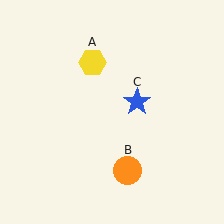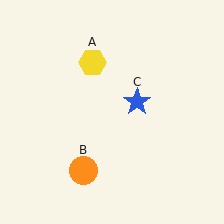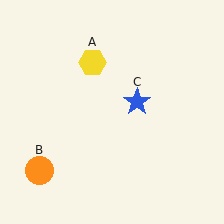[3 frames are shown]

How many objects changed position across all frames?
1 object changed position: orange circle (object B).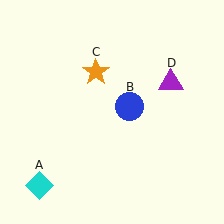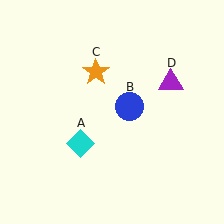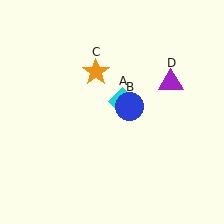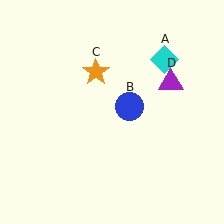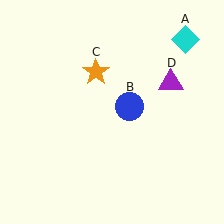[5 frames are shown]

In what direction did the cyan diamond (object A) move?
The cyan diamond (object A) moved up and to the right.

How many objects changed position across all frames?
1 object changed position: cyan diamond (object A).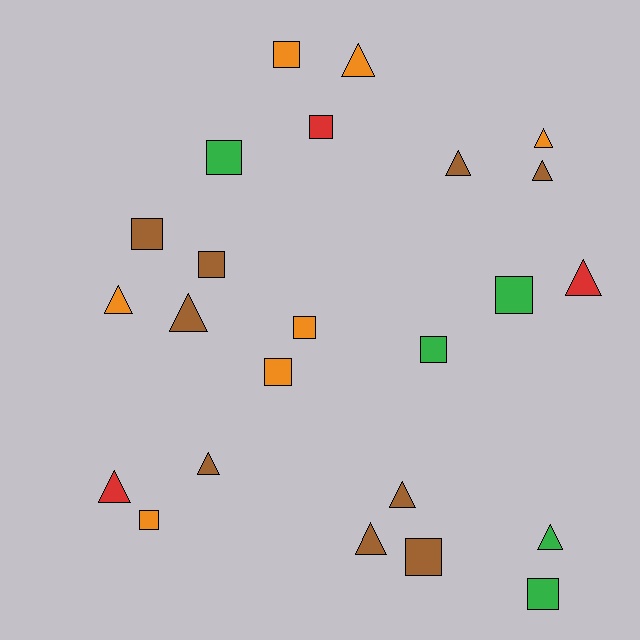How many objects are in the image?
There are 24 objects.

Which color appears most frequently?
Brown, with 9 objects.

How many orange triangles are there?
There are 3 orange triangles.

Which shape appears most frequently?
Triangle, with 12 objects.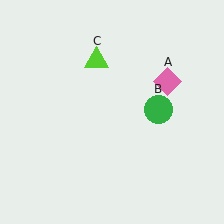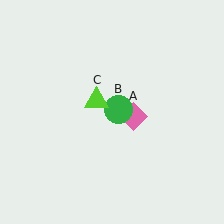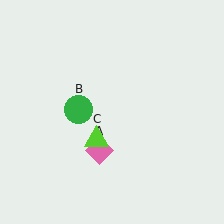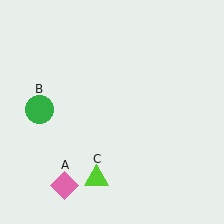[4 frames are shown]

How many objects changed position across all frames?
3 objects changed position: pink diamond (object A), green circle (object B), lime triangle (object C).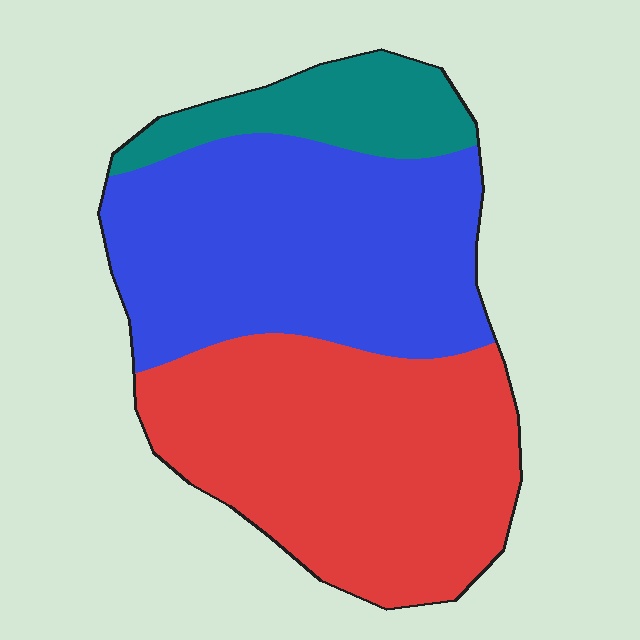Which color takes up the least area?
Teal, at roughly 15%.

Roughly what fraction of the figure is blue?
Blue covers 43% of the figure.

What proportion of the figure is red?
Red covers about 45% of the figure.